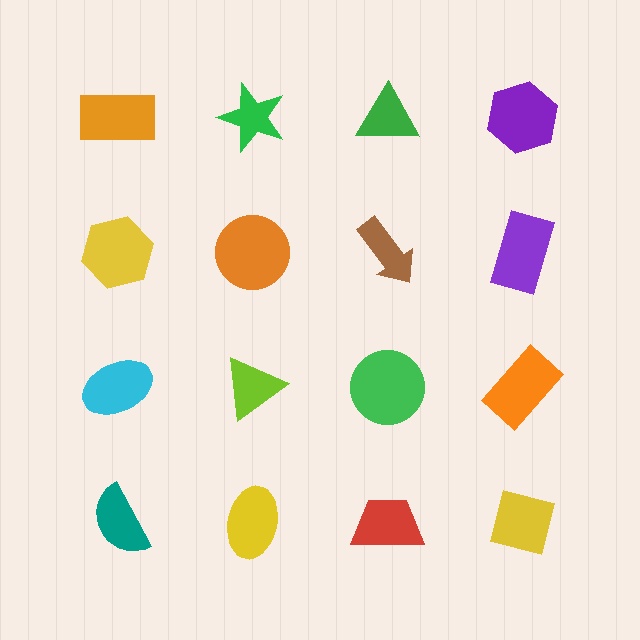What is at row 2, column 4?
A purple rectangle.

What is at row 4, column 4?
A yellow square.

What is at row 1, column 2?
A green star.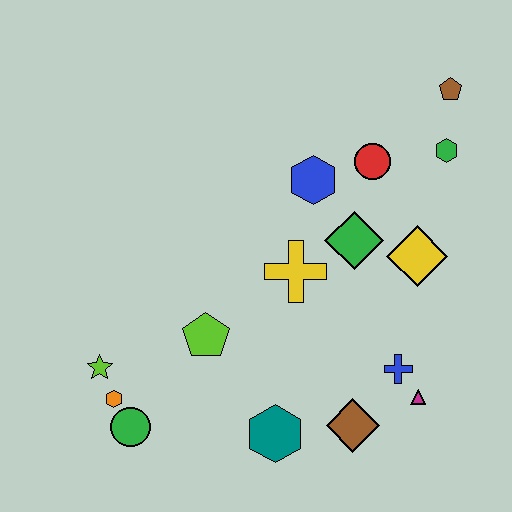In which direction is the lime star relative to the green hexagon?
The lime star is to the left of the green hexagon.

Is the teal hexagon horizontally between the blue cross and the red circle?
No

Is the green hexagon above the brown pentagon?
No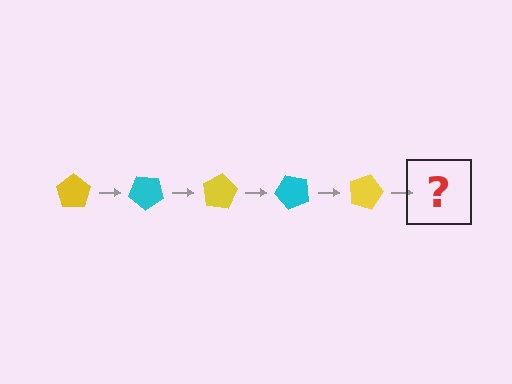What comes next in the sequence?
The next element should be a cyan pentagon, rotated 200 degrees from the start.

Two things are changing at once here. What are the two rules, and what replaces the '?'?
The two rules are that it rotates 40 degrees each step and the color cycles through yellow and cyan. The '?' should be a cyan pentagon, rotated 200 degrees from the start.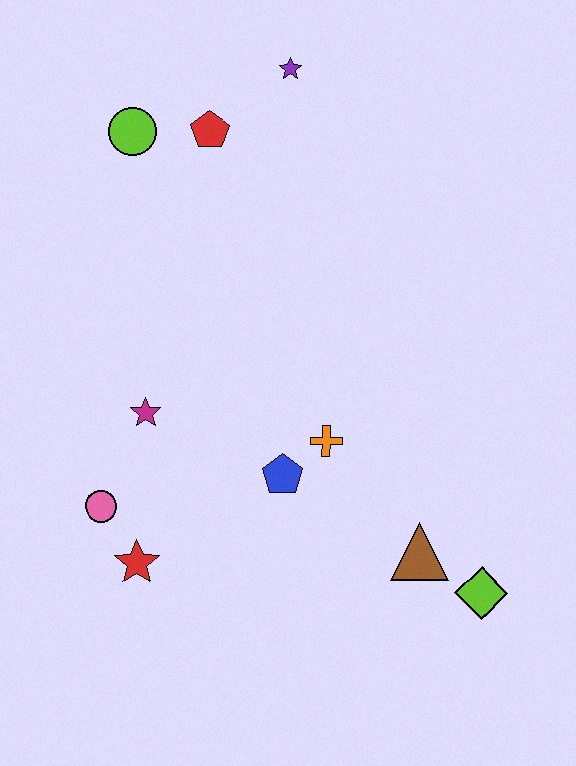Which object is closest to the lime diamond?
The brown triangle is closest to the lime diamond.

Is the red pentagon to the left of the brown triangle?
Yes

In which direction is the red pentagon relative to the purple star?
The red pentagon is to the left of the purple star.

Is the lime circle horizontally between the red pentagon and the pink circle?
Yes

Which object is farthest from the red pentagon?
The lime diamond is farthest from the red pentagon.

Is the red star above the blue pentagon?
No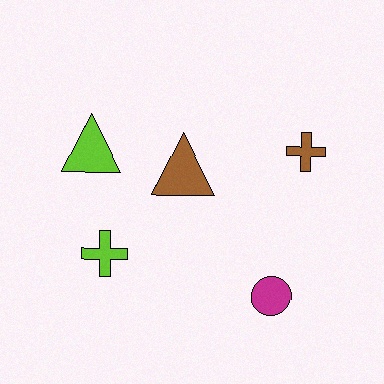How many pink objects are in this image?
There are no pink objects.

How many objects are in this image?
There are 5 objects.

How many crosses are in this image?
There are 2 crosses.